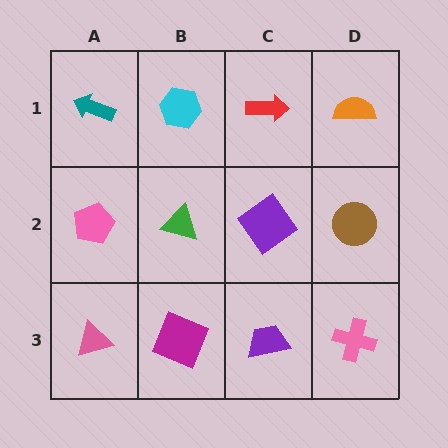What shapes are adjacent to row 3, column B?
A green triangle (row 2, column B), a pink triangle (row 3, column A), a purple trapezoid (row 3, column C).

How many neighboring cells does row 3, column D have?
2.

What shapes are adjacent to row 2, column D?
An orange semicircle (row 1, column D), a pink cross (row 3, column D), a purple diamond (row 2, column C).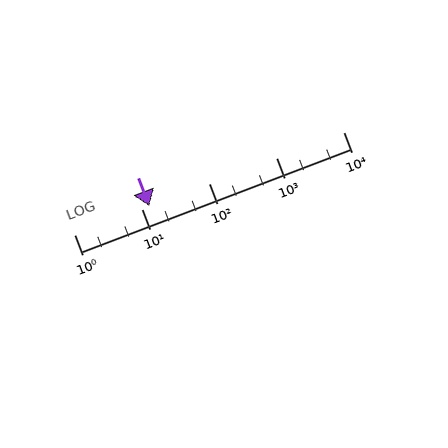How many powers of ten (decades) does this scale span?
The scale spans 4 decades, from 1 to 10000.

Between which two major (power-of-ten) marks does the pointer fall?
The pointer is between 10 and 100.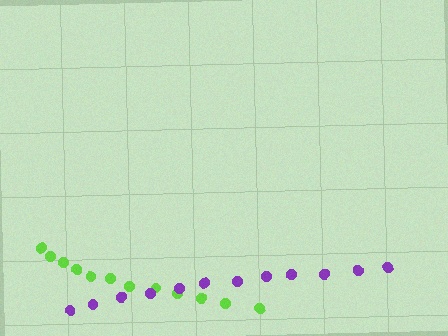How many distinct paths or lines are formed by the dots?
There are 2 distinct paths.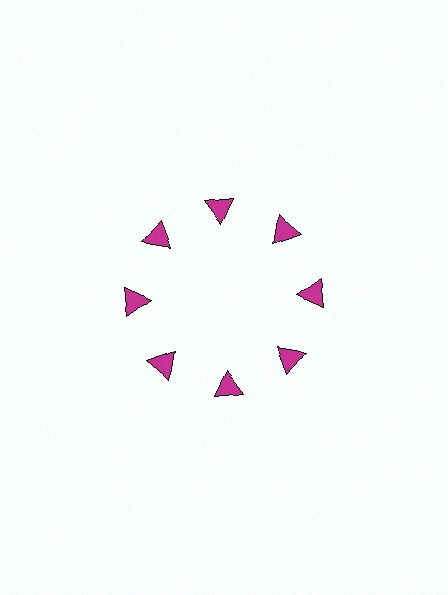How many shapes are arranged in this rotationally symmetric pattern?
There are 8 shapes, arranged in 8 groups of 1.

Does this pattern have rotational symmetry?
Yes, this pattern has 8-fold rotational symmetry. It looks the same after rotating 45 degrees around the center.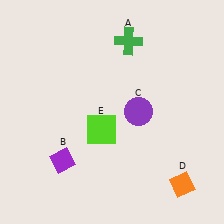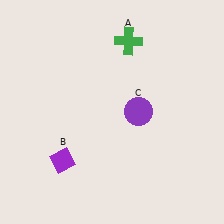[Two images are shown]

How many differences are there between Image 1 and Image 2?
There are 2 differences between the two images.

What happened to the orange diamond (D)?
The orange diamond (D) was removed in Image 2. It was in the bottom-right area of Image 1.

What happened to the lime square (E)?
The lime square (E) was removed in Image 2. It was in the bottom-left area of Image 1.